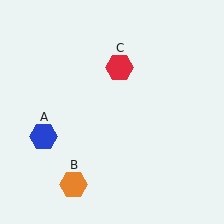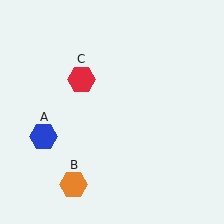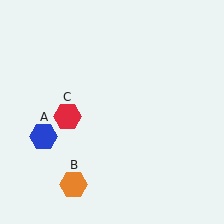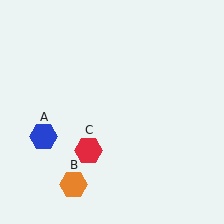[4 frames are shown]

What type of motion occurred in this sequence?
The red hexagon (object C) rotated counterclockwise around the center of the scene.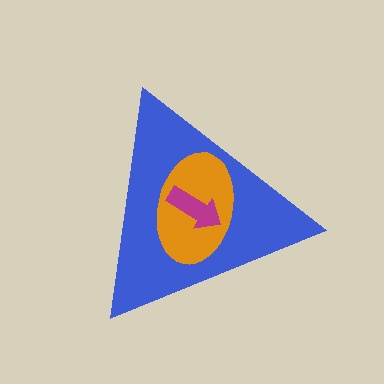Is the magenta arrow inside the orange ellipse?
Yes.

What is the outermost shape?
The blue triangle.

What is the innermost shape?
The magenta arrow.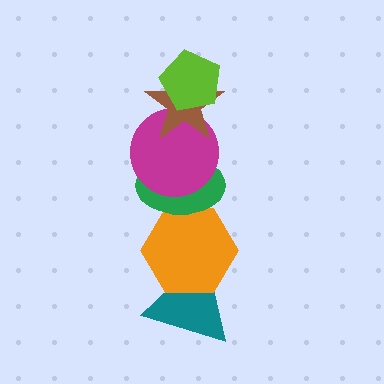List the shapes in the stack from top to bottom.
From top to bottom: the lime pentagon, the brown star, the magenta circle, the green ellipse, the orange hexagon, the teal triangle.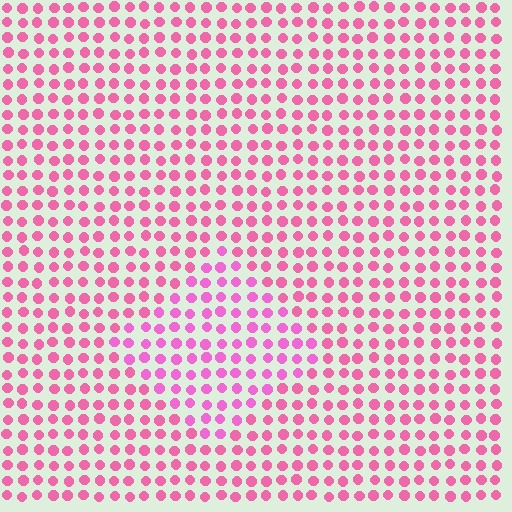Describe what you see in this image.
The image is filled with small pink elements in a uniform arrangement. A diamond-shaped region is visible where the elements are tinted to a slightly different hue, forming a subtle color boundary.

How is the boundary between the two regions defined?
The boundary is defined purely by a slight shift in hue (about 19 degrees). Spacing, size, and orientation are identical on both sides.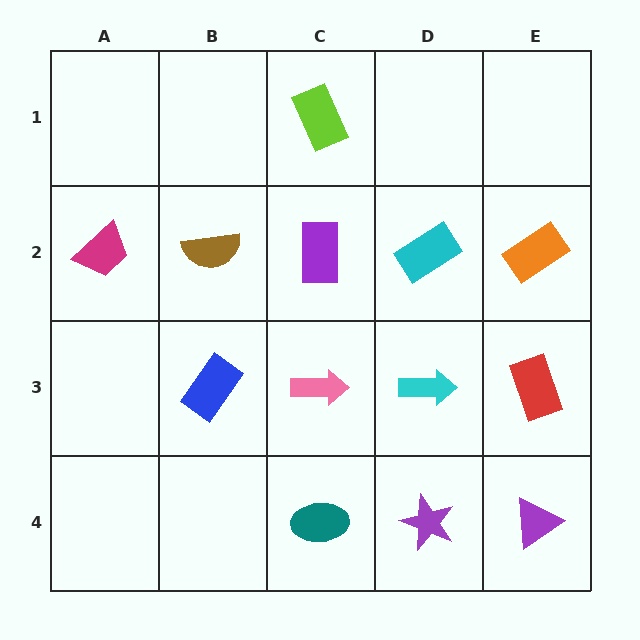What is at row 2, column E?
An orange rectangle.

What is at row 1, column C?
A lime rectangle.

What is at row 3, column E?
A red rectangle.